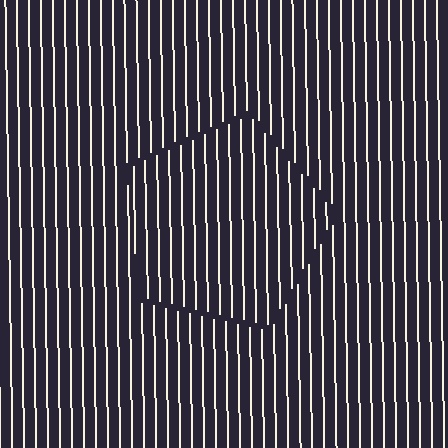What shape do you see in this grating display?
An illusory pentagon. The interior of the shape contains the same grating, shifted by half a period — the contour is defined by the phase discontinuity where line-ends from the inner and outer gratings abut.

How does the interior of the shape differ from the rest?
The interior of the shape contains the same grating, shifted by half a period — the contour is defined by the phase discontinuity where line-ends from the inner and outer gratings abut.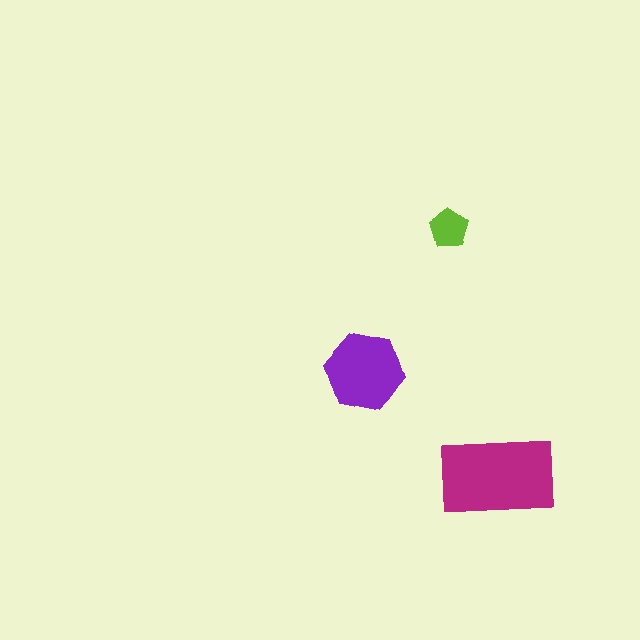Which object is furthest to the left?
The purple hexagon is leftmost.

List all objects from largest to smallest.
The magenta rectangle, the purple hexagon, the lime pentagon.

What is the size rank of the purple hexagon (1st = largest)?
2nd.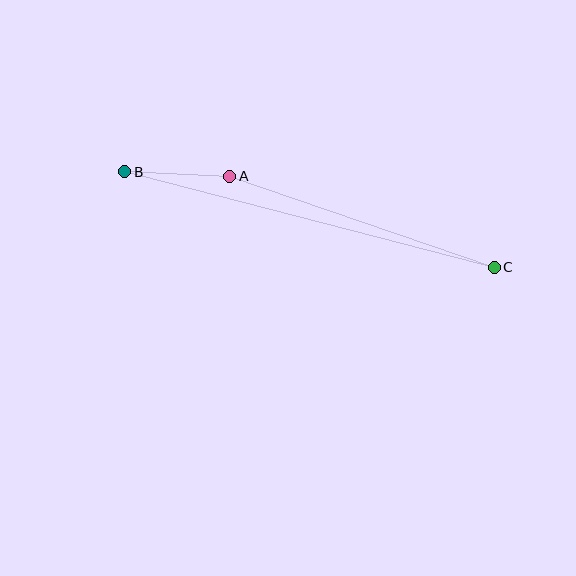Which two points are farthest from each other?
Points B and C are farthest from each other.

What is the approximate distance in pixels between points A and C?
The distance between A and C is approximately 280 pixels.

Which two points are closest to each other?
Points A and B are closest to each other.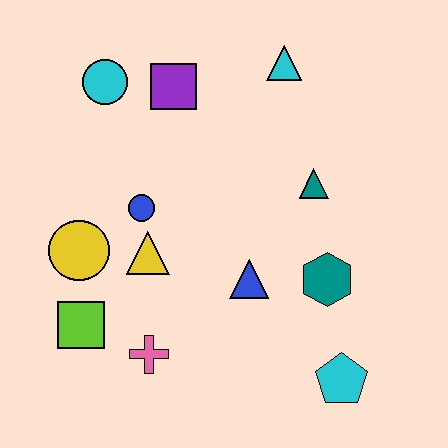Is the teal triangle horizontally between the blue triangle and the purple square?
No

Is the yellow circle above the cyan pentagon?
Yes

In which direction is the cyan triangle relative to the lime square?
The cyan triangle is above the lime square.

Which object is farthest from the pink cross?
The cyan triangle is farthest from the pink cross.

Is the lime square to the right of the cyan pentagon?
No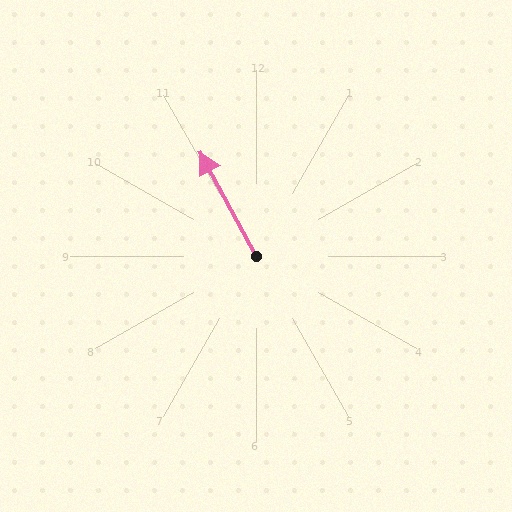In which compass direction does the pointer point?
Northwest.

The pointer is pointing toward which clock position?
Roughly 11 o'clock.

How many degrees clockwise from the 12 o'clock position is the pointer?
Approximately 332 degrees.